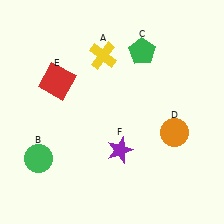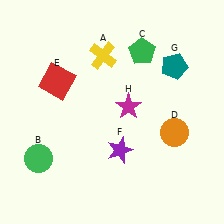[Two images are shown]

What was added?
A teal pentagon (G), a magenta star (H) were added in Image 2.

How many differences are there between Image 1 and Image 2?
There are 2 differences between the two images.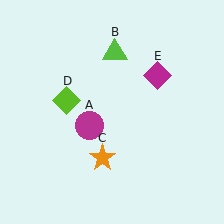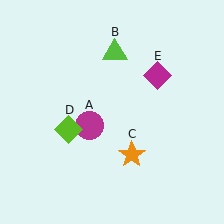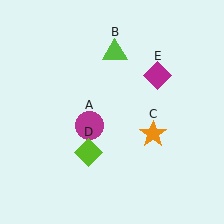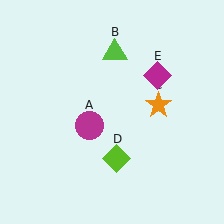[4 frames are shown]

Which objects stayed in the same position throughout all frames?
Magenta circle (object A) and lime triangle (object B) and magenta diamond (object E) remained stationary.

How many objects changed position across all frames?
2 objects changed position: orange star (object C), lime diamond (object D).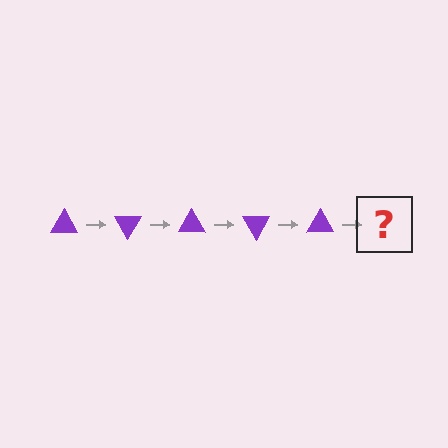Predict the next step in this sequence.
The next step is a purple triangle rotated 300 degrees.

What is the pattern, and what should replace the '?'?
The pattern is that the triangle rotates 60 degrees each step. The '?' should be a purple triangle rotated 300 degrees.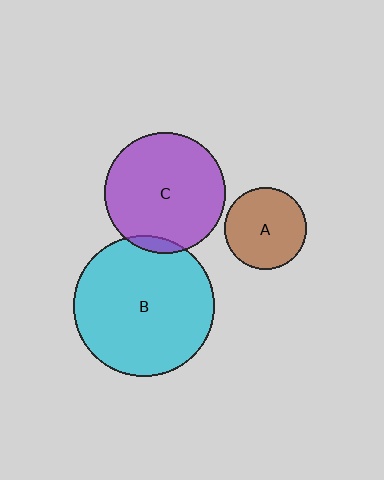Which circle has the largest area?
Circle B (cyan).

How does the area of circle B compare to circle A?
Approximately 2.9 times.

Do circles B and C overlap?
Yes.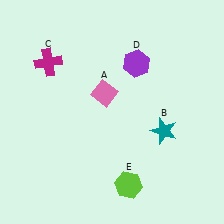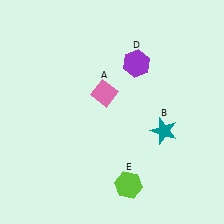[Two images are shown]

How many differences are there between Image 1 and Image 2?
There is 1 difference between the two images.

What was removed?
The magenta cross (C) was removed in Image 2.